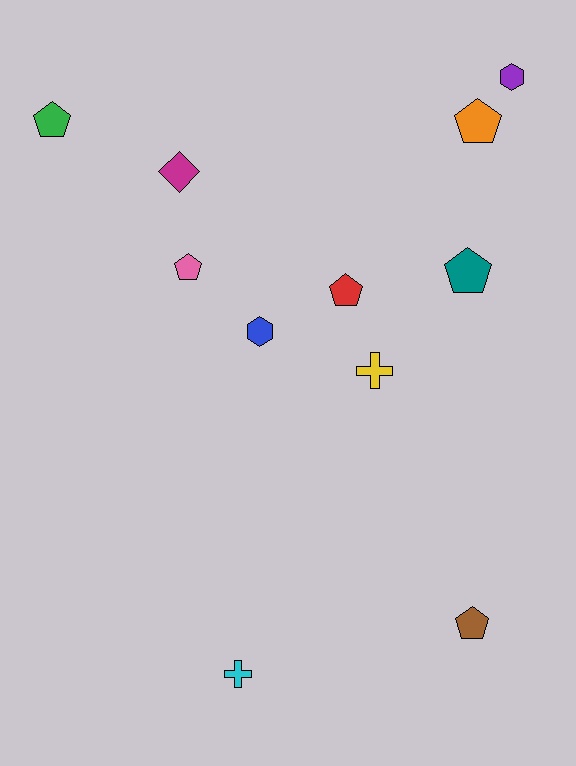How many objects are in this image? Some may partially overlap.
There are 11 objects.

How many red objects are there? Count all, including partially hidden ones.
There is 1 red object.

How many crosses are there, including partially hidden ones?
There are 2 crosses.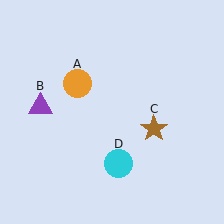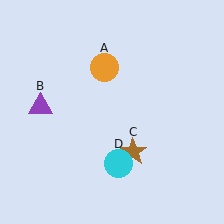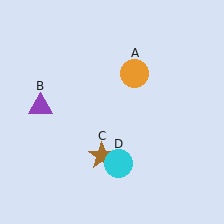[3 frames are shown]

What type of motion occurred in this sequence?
The orange circle (object A), brown star (object C) rotated clockwise around the center of the scene.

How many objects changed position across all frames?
2 objects changed position: orange circle (object A), brown star (object C).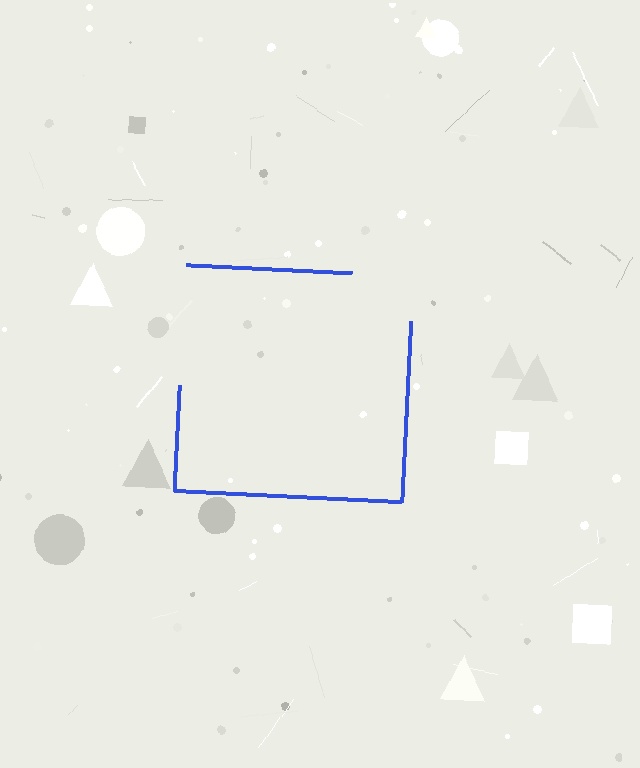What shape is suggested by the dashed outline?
The dashed outline suggests a square.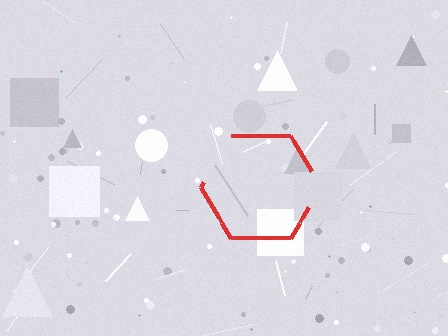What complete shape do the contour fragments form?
The contour fragments form a hexagon.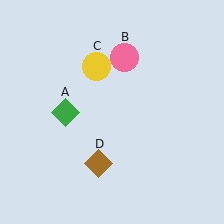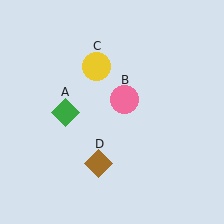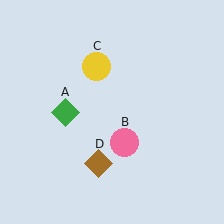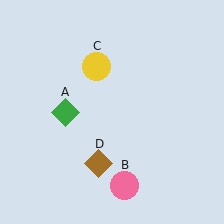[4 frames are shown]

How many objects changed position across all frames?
1 object changed position: pink circle (object B).